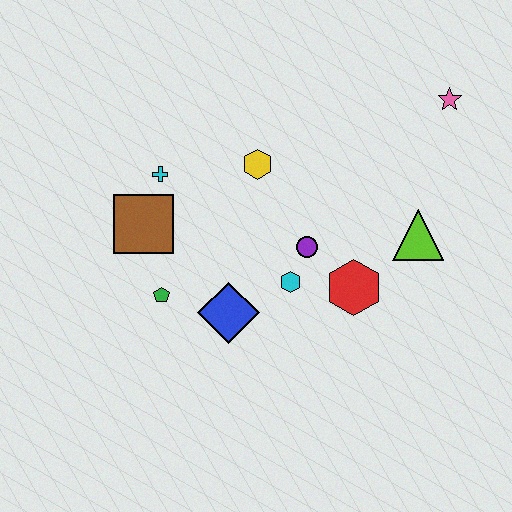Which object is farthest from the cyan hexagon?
The pink star is farthest from the cyan hexagon.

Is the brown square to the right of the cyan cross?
No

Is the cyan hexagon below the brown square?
Yes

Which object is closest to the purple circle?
The cyan hexagon is closest to the purple circle.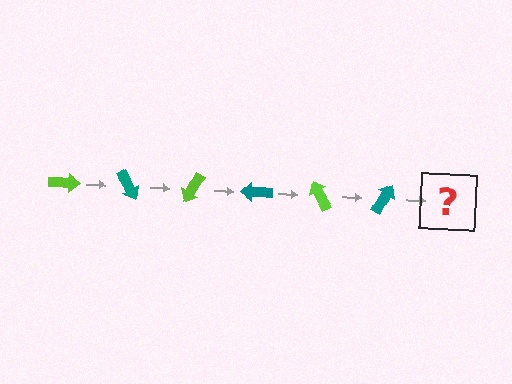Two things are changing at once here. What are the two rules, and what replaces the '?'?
The two rules are that it rotates 60 degrees each step and the color cycles through lime and teal. The '?' should be a lime arrow, rotated 360 degrees from the start.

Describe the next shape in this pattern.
It should be a lime arrow, rotated 360 degrees from the start.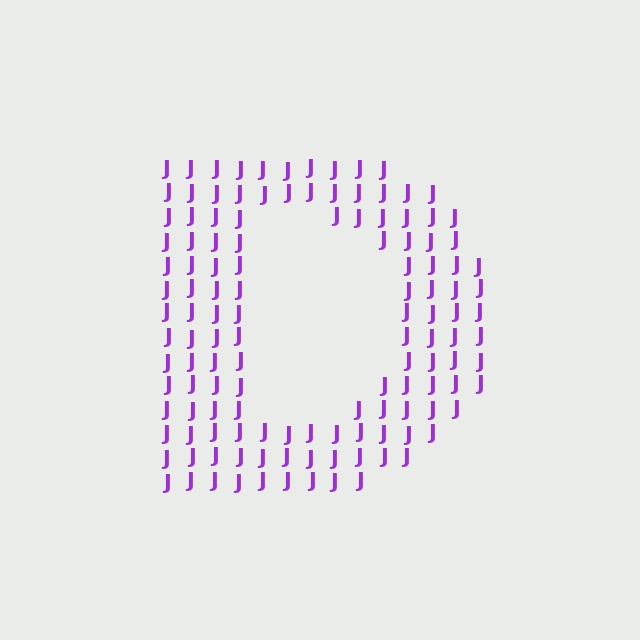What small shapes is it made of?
It is made of small letter J's.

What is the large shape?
The large shape is the letter D.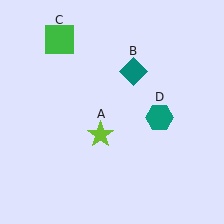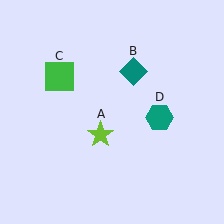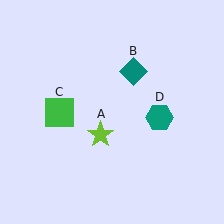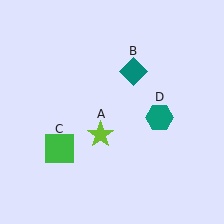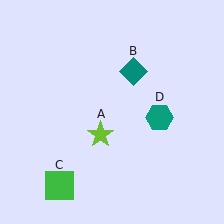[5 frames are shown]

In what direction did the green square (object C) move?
The green square (object C) moved down.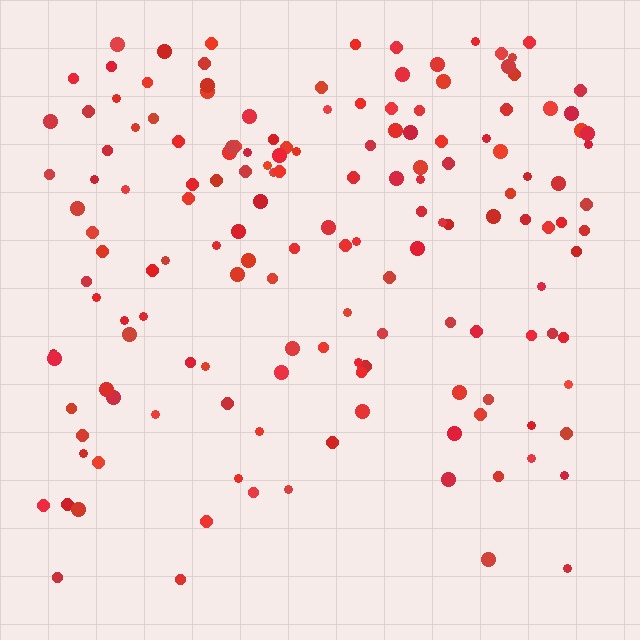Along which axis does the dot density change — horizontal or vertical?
Vertical.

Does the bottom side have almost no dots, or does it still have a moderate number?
Still a moderate number, just noticeably fewer than the top.